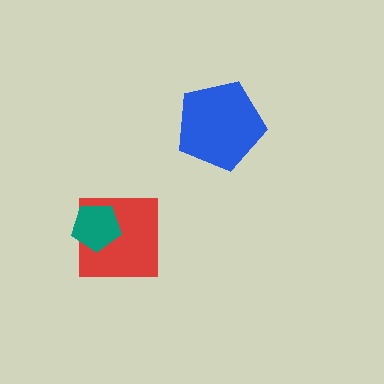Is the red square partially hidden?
Yes, it is partially covered by another shape.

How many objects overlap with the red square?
1 object overlaps with the red square.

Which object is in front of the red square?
The teal pentagon is in front of the red square.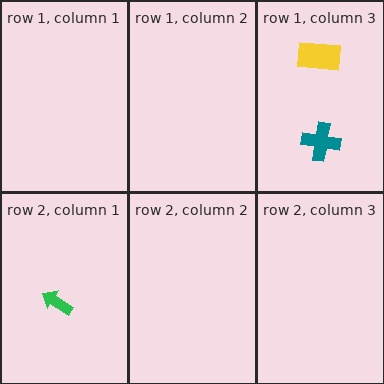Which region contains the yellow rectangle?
The row 1, column 3 region.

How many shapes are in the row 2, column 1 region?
1.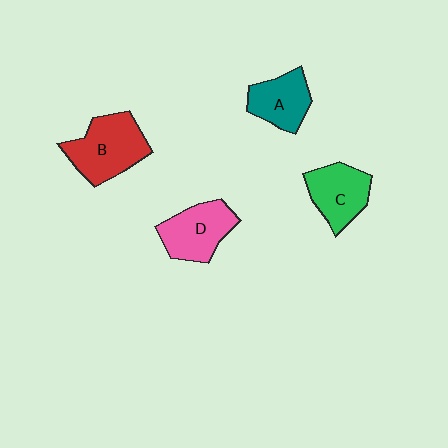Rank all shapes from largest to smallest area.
From largest to smallest: B (red), D (pink), C (green), A (teal).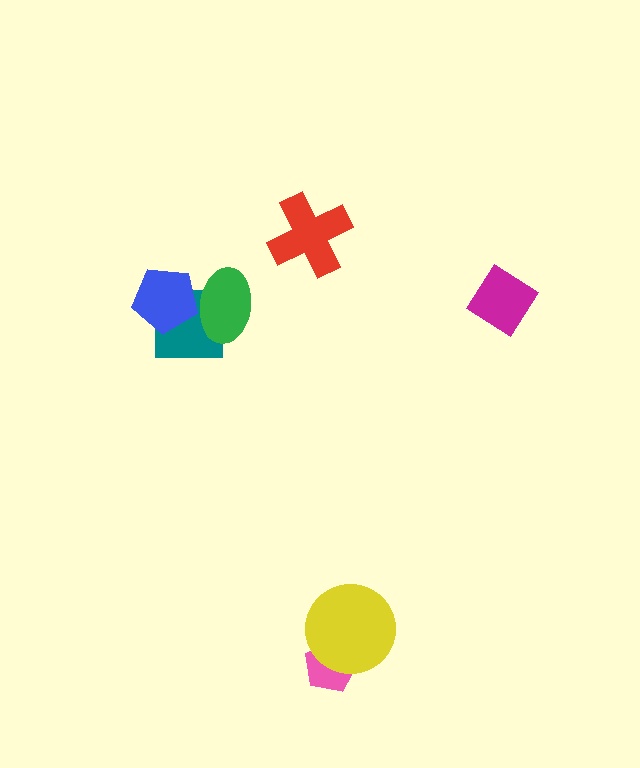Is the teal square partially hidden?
Yes, it is partially covered by another shape.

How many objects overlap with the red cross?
0 objects overlap with the red cross.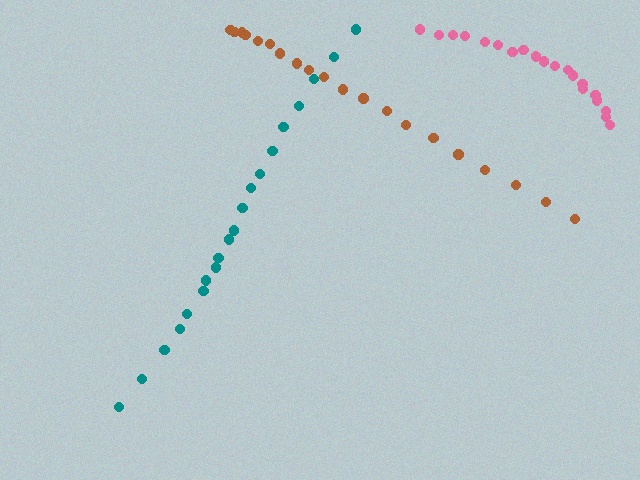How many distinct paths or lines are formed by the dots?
There are 3 distinct paths.